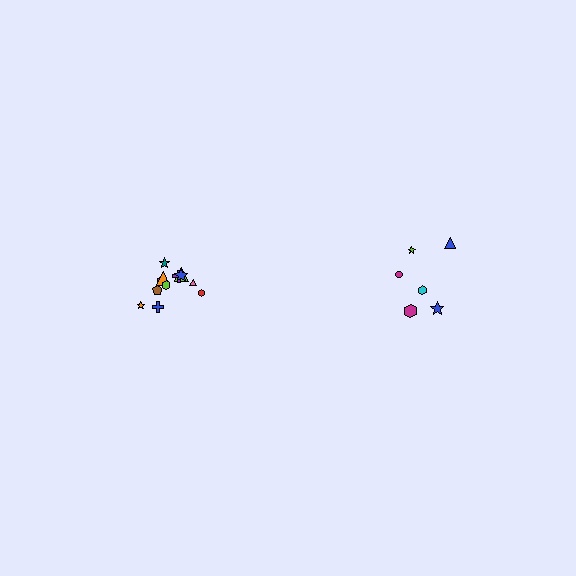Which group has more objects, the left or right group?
The left group.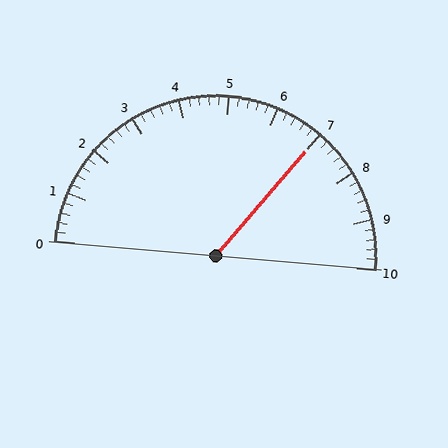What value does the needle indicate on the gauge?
The needle indicates approximately 7.0.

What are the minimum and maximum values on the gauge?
The gauge ranges from 0 to 10.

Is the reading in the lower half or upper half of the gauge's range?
The reading is in the upper half of the range (0 to 10).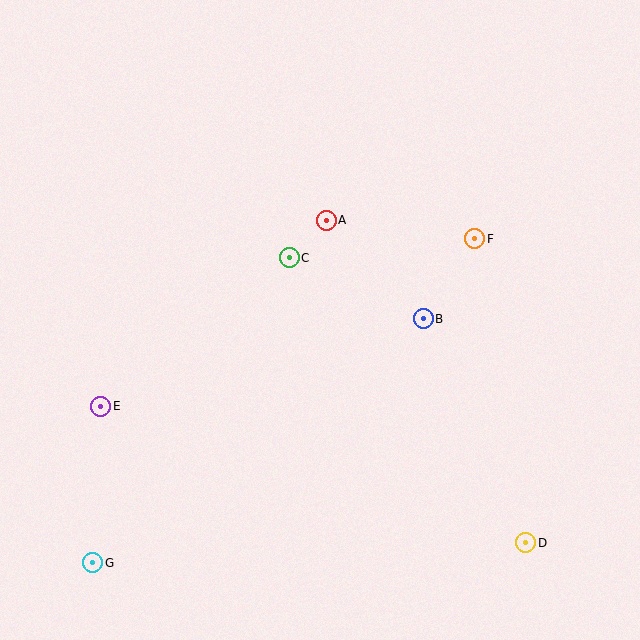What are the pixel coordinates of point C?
Point C is at (289, 258).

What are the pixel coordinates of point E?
Point E is at (101, 406).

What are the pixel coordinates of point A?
Point A is at (326, 220).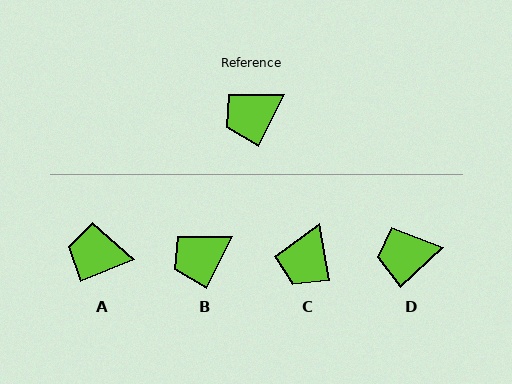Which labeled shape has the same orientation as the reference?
B.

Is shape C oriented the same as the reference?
No, it is off by about 36 degrees.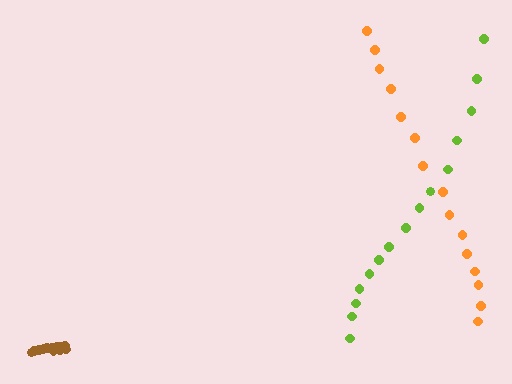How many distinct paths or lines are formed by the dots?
There are 3 distinct paths.